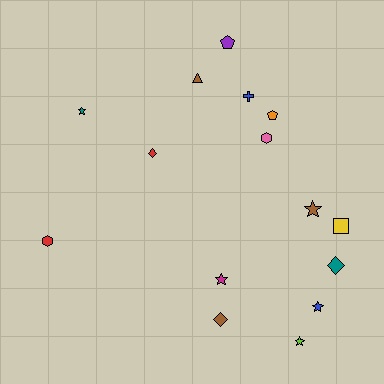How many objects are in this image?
There are 15 objects.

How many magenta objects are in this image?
There is 1 magenta object.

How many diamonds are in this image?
There are 3 diamonds.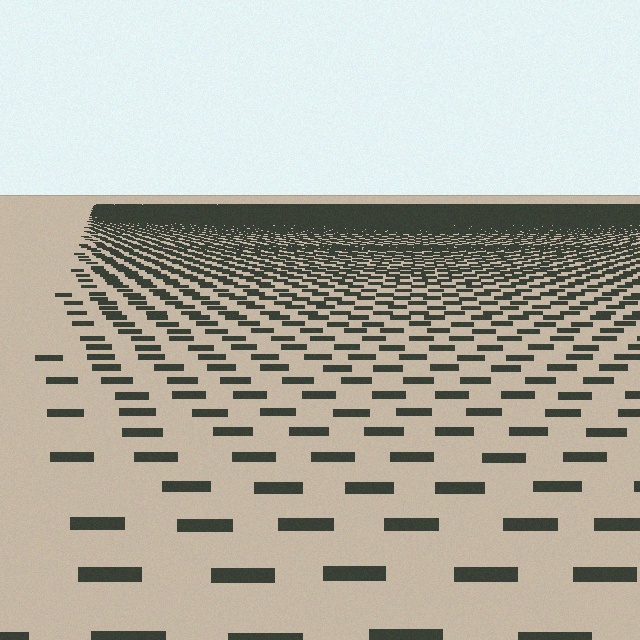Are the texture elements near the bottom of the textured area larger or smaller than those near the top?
Larger. Near the bottom, elements are closer to the viewer and appear at a bigger on-screen size.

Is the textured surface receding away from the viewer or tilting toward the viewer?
The surface is receding away from the viewer. Texture elements get smaller and denser toward the top.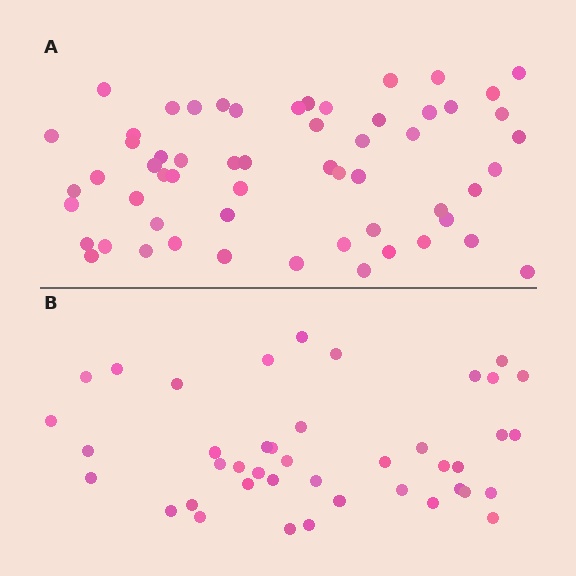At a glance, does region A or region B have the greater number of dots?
Region A (the top region) has more dots.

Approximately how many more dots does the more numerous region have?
Region A has approximately 15 more dots than region B.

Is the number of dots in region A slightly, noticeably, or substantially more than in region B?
Region A has noticeably more, but not dramatically so. The ratio is roughly 1.4 to 1.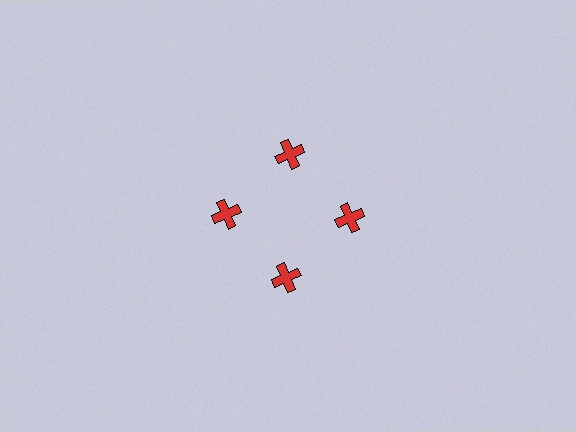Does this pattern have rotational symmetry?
Yes, this pattern has 4-fold rotational symmetry. It looks the same after rotating 90 degrees around the center.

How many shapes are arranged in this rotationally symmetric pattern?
There are 4 shapes, arranged in 4 groups of 1.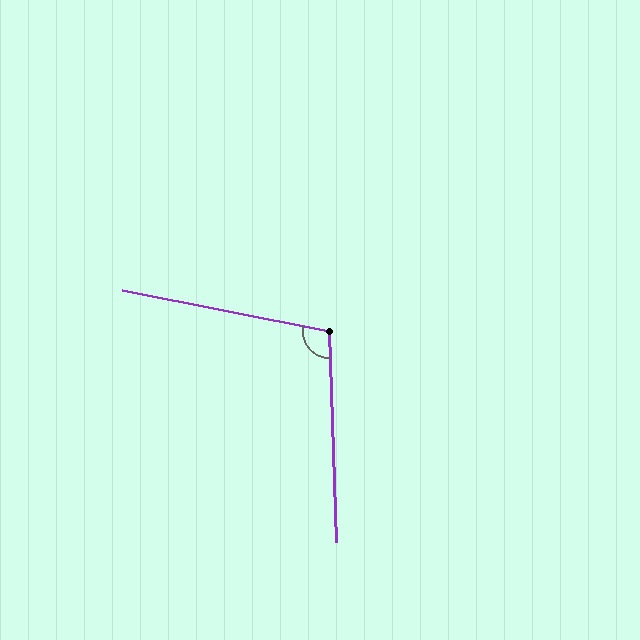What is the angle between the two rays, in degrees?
Approximately 103 degrees.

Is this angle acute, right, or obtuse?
It is obtuse.